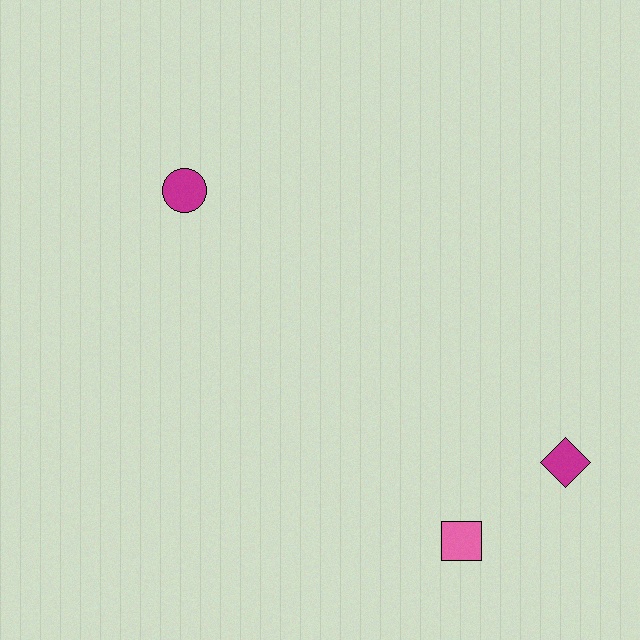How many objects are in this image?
There are 3 objects.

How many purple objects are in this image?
There are no purple objects.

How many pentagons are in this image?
There are no pentagons.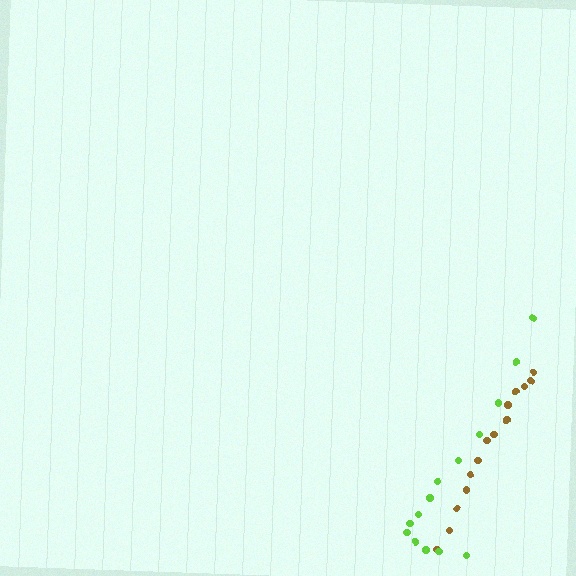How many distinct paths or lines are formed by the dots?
There are 2 distinct paths.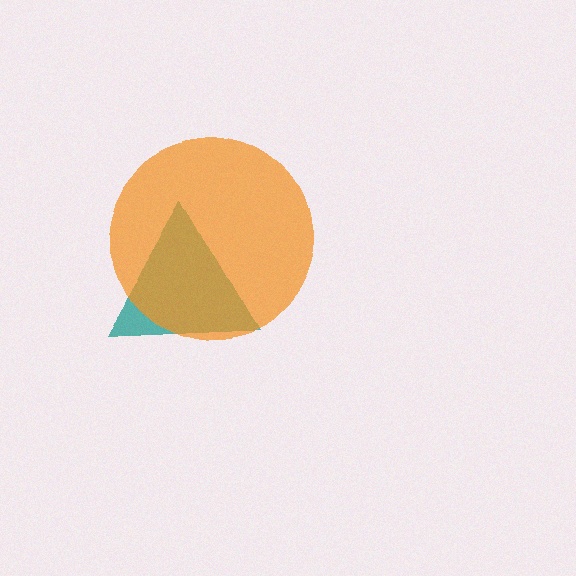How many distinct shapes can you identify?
There are 2 distinct shapes: a teal triangle, an orange circle.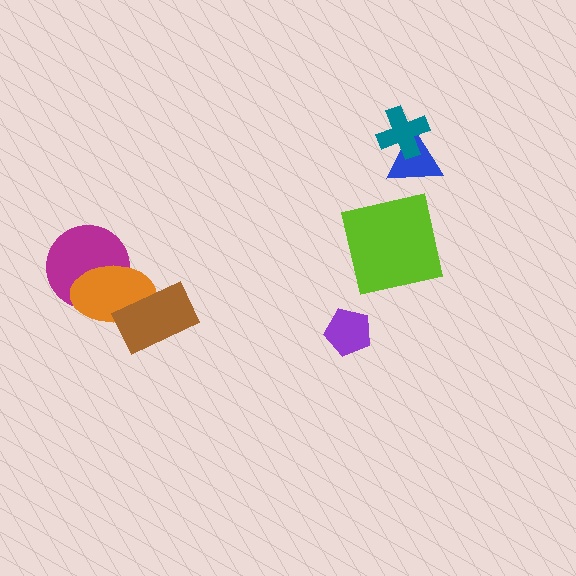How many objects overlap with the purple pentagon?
0 objects overlap with the purple pentagon.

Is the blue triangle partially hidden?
Yes, it is partially covered by another shape.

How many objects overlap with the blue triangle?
1 object overlaps with the blue triangle.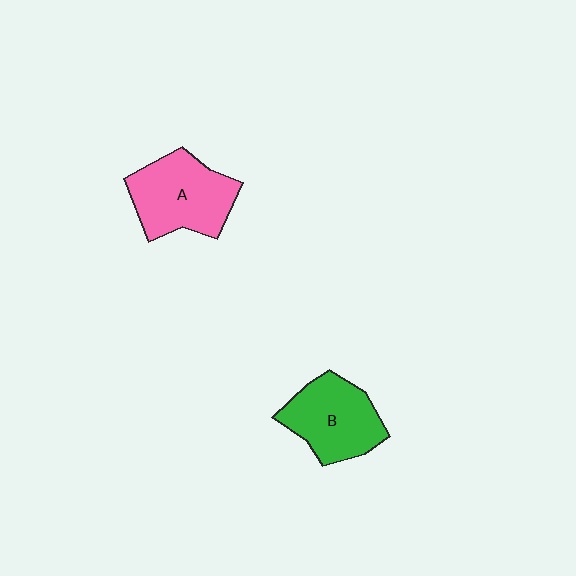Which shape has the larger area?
Shape A (pink).